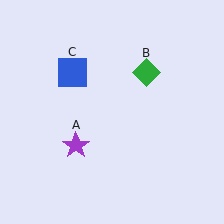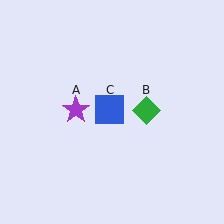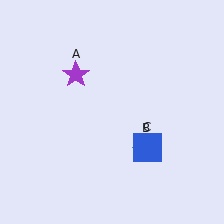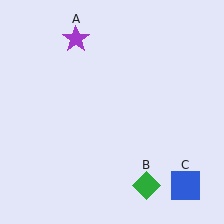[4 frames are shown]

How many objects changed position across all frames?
3 objects changed position: purple star (object A), green diamond (object B), blue square (object C).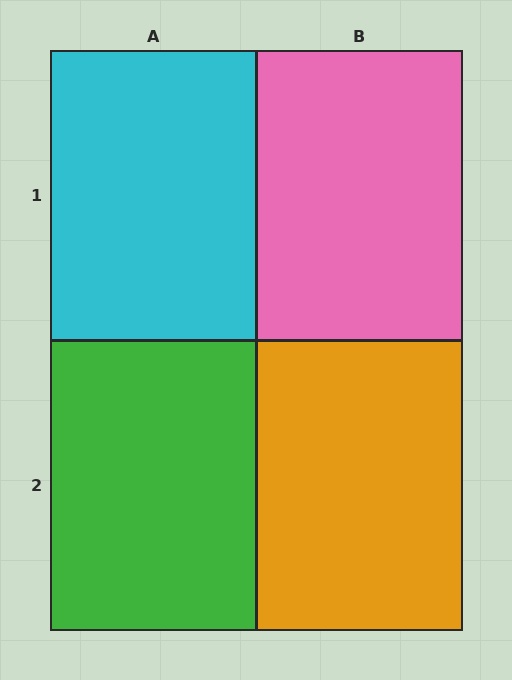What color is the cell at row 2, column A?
Green.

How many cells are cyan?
1 cell is cyan.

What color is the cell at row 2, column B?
Orange.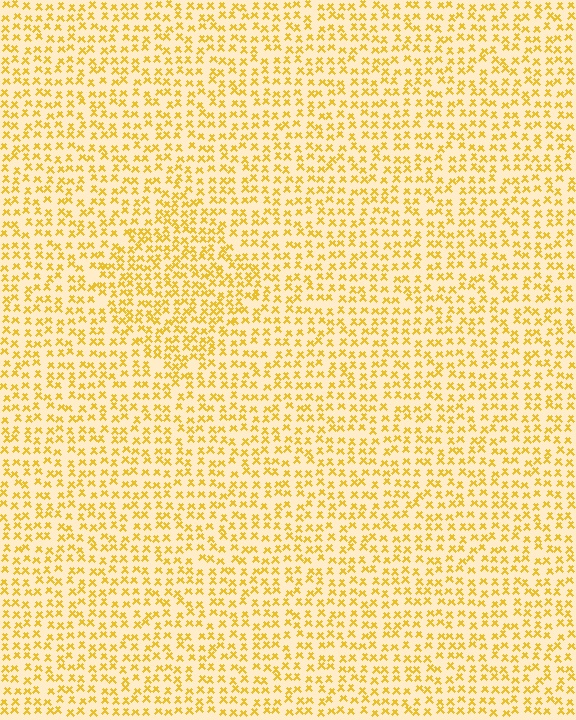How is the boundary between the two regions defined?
The boundary is defined by a change in element density (approximately 1.4x ratio). All elements are the same color, size, and shape.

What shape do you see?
I see a diamond.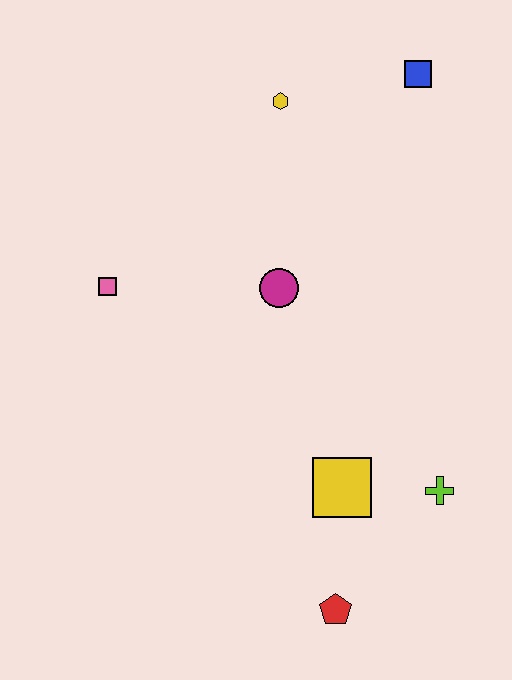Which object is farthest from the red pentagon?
The blue square is farthest from the red pentagon.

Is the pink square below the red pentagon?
No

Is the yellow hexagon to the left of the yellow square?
Yes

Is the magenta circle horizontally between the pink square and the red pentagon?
Yes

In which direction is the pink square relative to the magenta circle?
The pink square is to the left of the magenta circle.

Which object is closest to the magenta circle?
The pink square is closest to the magenta circle.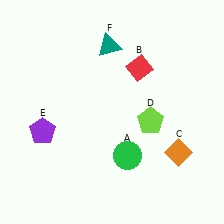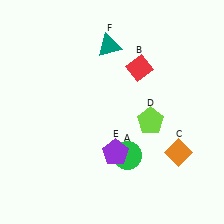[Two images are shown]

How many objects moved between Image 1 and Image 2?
1 object moved between the two images.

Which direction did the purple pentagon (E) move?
The purple pentagon (E) moved right.